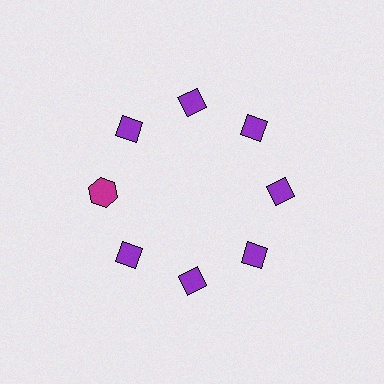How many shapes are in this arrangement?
There are 8 shapes arranged in a ring pattern.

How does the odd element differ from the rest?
It differs in both color (magenta instead of purple) and shape (hexagon instead of diamond).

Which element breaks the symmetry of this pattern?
The magenta hexagon at roughly the 9 o'clock position breaks the symmetry. All other shapes are purple diamonds.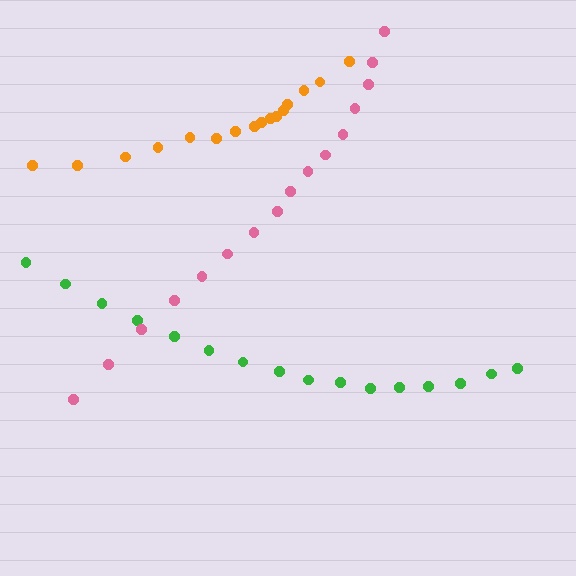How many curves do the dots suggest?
There are 3 distinct paths.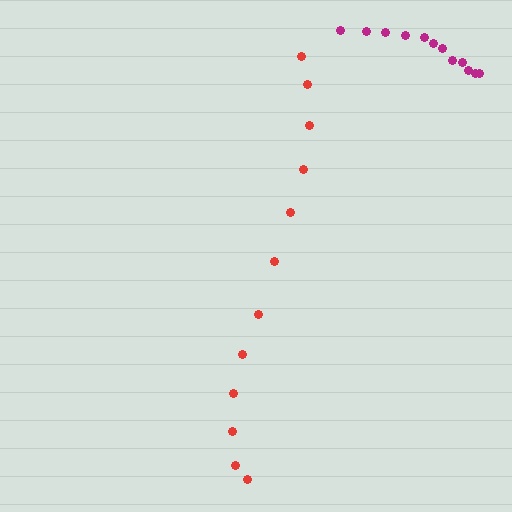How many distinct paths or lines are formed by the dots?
There are 2 distinct paths.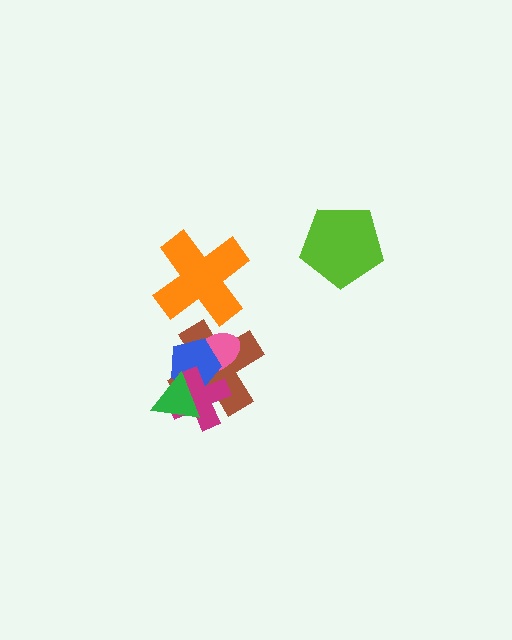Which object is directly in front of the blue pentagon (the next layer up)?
The magenta cross is directly in front of the blue pentagon.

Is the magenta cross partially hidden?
Yes, it is partially covered by another shape.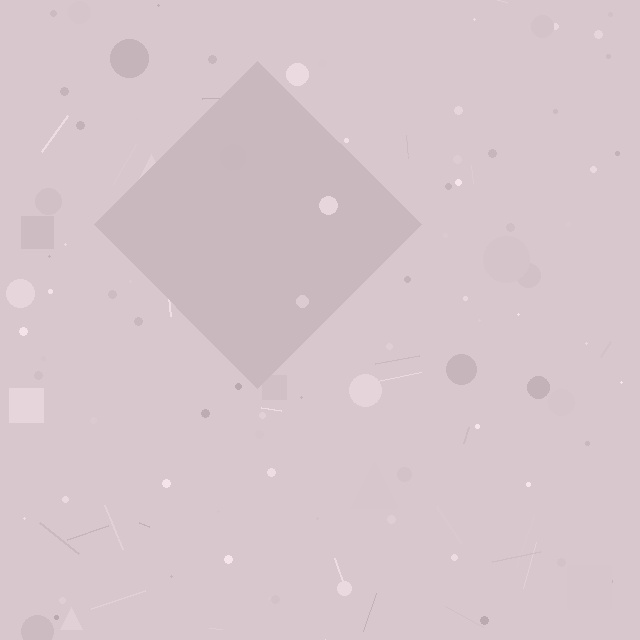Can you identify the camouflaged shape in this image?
The camouflaged shape is a diamond.